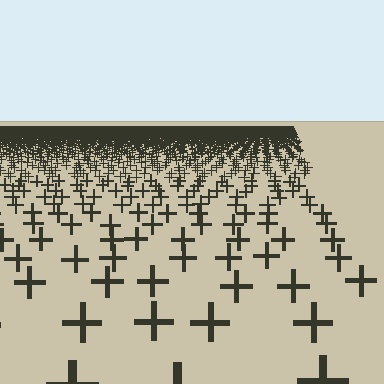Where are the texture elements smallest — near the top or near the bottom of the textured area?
Near the top.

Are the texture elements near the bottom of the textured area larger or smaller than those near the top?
Larger. Near the bottom, elements are closer to the viewer and appear at a bigger on-screen size.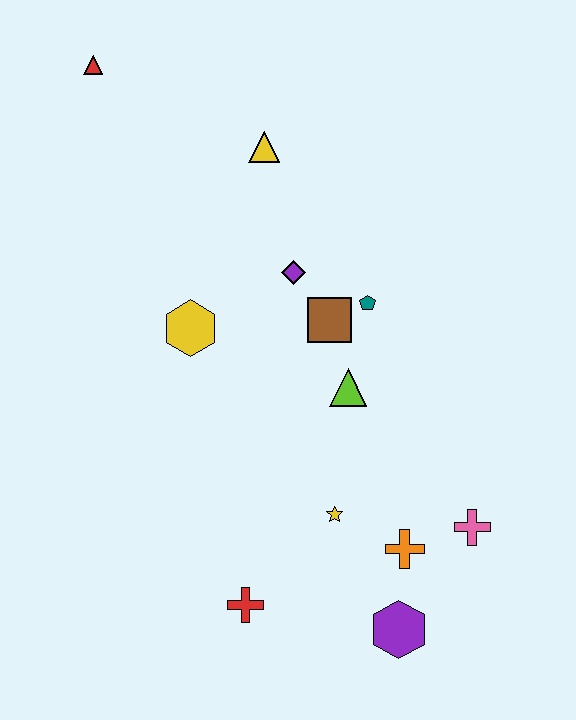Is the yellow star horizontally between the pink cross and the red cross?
Yes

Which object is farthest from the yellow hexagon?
The purple hexagon is farthest from the yellow hexagon.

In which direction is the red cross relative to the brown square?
The red cross is below the brown square.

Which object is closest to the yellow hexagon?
The purple diamond is closest to the yellow hexagon.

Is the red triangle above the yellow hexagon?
Yes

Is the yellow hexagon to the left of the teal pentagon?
Yes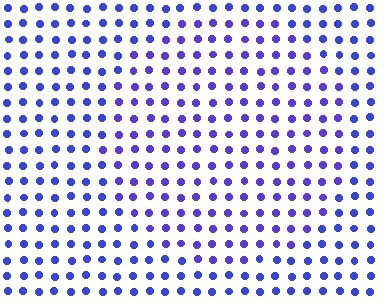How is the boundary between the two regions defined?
The boundary is defined purely by a slight shift in hue (about 19 degrees). Spacing, size, and orientation are identical on both sides.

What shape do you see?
I see a circle.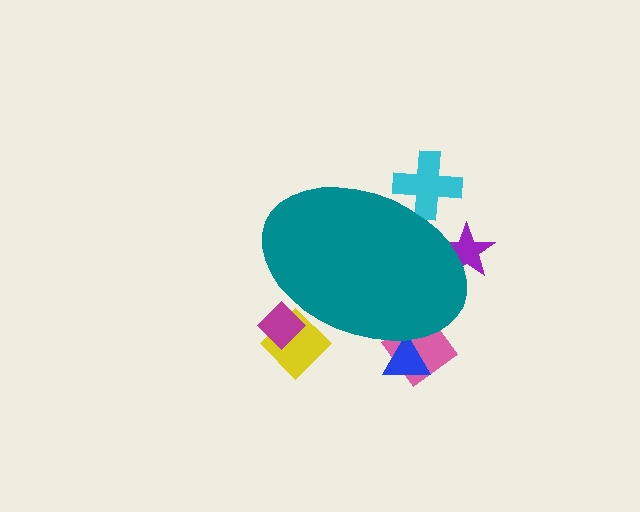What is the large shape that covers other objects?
A teal ellipse.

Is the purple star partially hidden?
Yes, the purple star is partially hidden behind the teal ellipse.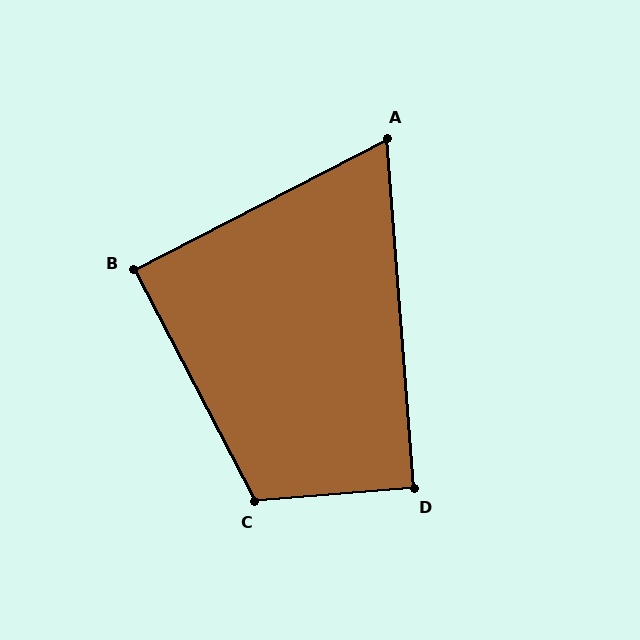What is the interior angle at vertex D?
Approximately 90 degrees (approximately right).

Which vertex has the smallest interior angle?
A, at approximately 67 degrees.